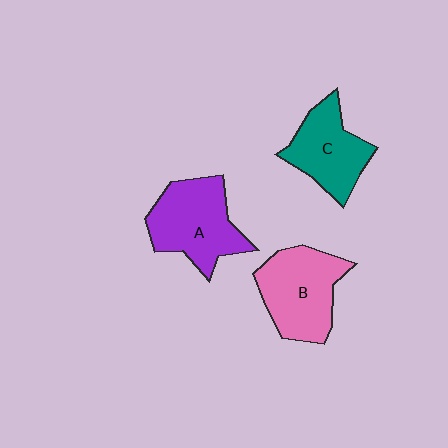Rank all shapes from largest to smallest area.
From largest to smallest: A (purple), B (pink), C (teal).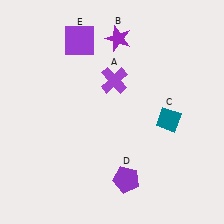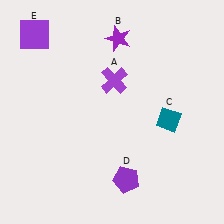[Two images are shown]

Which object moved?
The purple square (E) moved left.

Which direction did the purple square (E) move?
The purple square (E) moved left.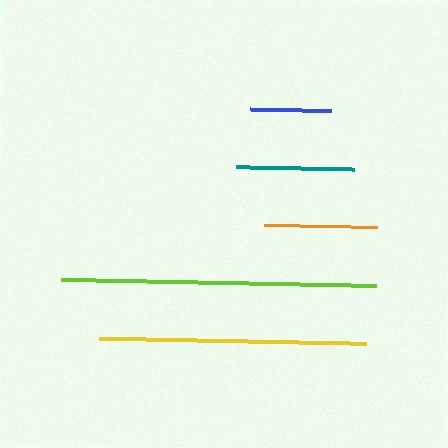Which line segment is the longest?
The lime line is the longest at approximately 315 pixels.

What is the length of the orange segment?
The orange segment is approximately 113 pixels long.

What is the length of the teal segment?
The teal segment is approximately 118 pixels long.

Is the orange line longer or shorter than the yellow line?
The yellow line is longer than the orange line.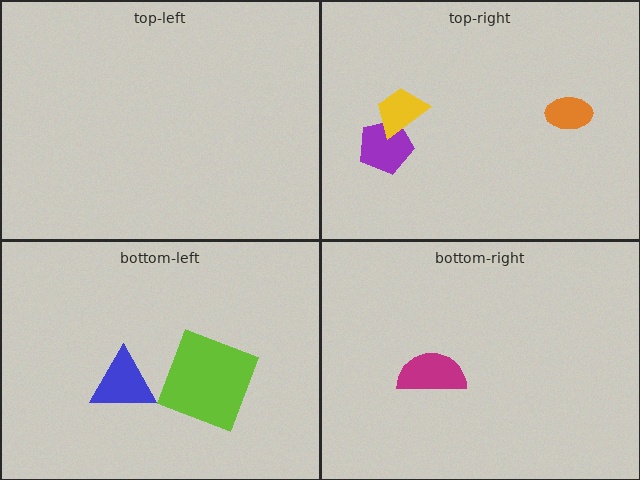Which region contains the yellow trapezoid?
The top-right region.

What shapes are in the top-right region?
The purple pentagon, the yellow trapezoid, the orange ellipse.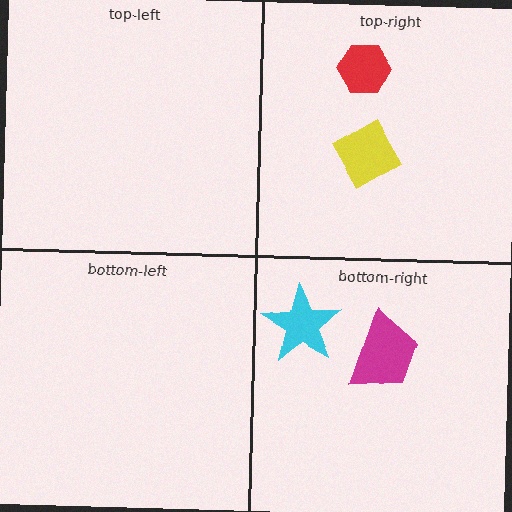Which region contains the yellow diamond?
The top-right region.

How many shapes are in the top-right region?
2.